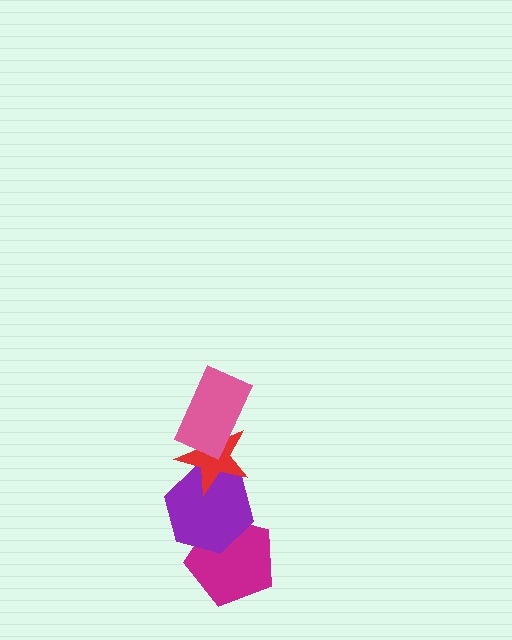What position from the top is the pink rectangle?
The pink rectangle is 1st from the top.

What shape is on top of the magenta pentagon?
The purple hexagon is on top of the magenta pentagon.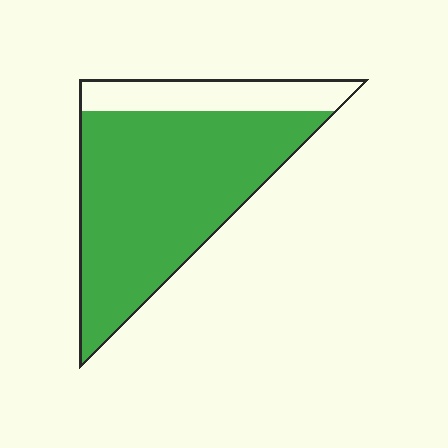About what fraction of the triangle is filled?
About four fifths (4/5).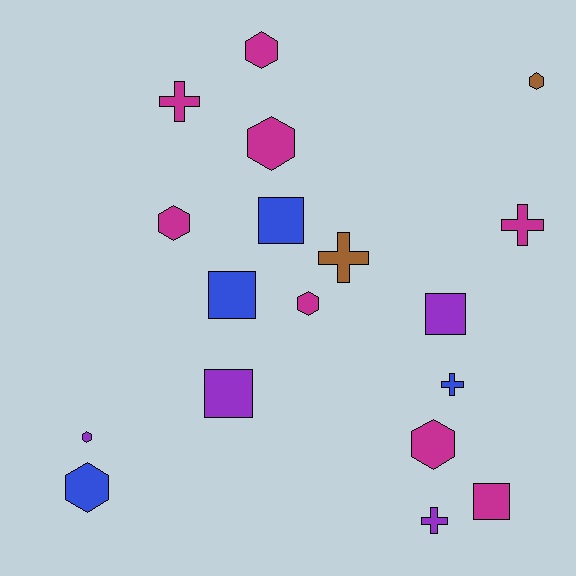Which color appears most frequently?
Magenta, with 8 objects.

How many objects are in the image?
There are 18 objects.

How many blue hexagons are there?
There is 1 blue hexagon.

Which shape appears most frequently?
Hexagon, with 8 objects.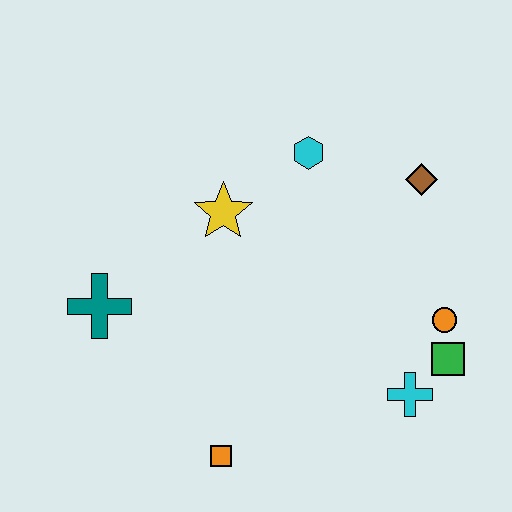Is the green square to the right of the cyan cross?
Yes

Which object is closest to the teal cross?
The yellow star is closest to the teal cross.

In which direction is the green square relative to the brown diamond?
The green square is below the brown diamond.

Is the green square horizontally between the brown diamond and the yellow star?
No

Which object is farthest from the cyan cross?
The teal cross is farthest from the cyan cross.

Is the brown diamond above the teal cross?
Yes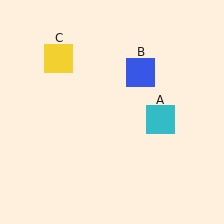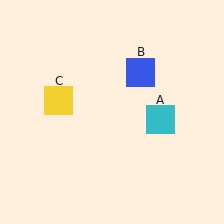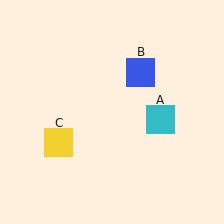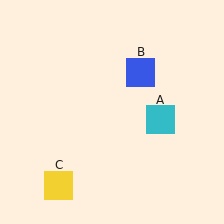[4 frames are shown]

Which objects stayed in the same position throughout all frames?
Cyan square (object A) and blue square (object B) remained stationary.